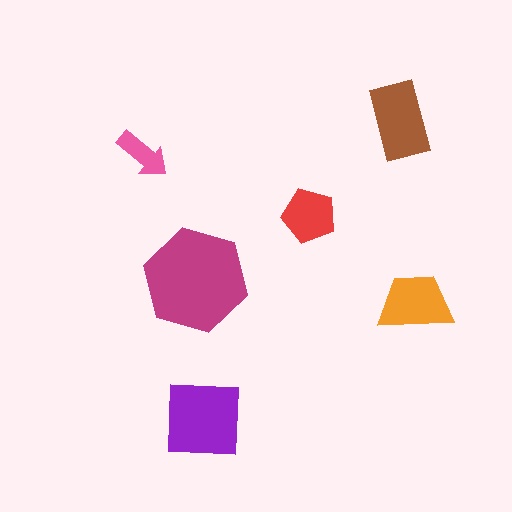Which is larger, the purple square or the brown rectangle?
The purple square.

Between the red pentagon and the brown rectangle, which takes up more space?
The brown rectangle.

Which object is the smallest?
The pink arrow.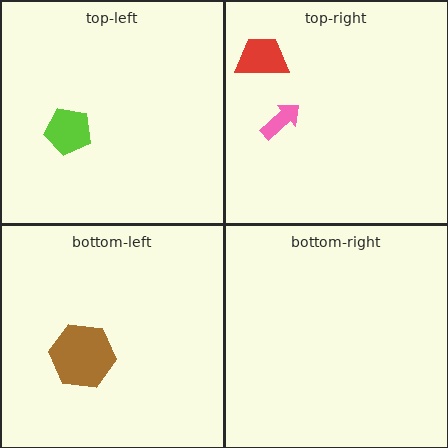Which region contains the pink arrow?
The top-right region.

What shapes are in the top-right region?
The pink arrow, the red trapezoid.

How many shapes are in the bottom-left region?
1.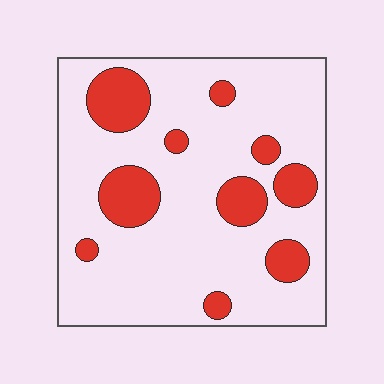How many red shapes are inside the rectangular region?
10.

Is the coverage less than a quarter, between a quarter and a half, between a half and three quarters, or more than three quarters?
Less than a quarter.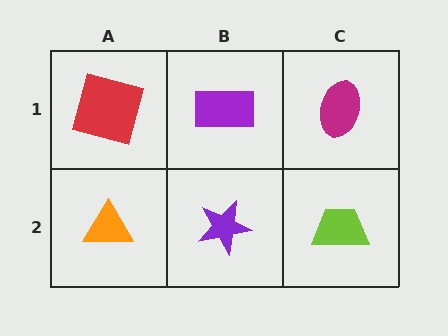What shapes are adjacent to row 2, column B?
A purple rectangle (row 1, column B), an orange triangle (row 2, column A), a lime trapezoid (row 2, column C).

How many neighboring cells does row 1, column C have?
2.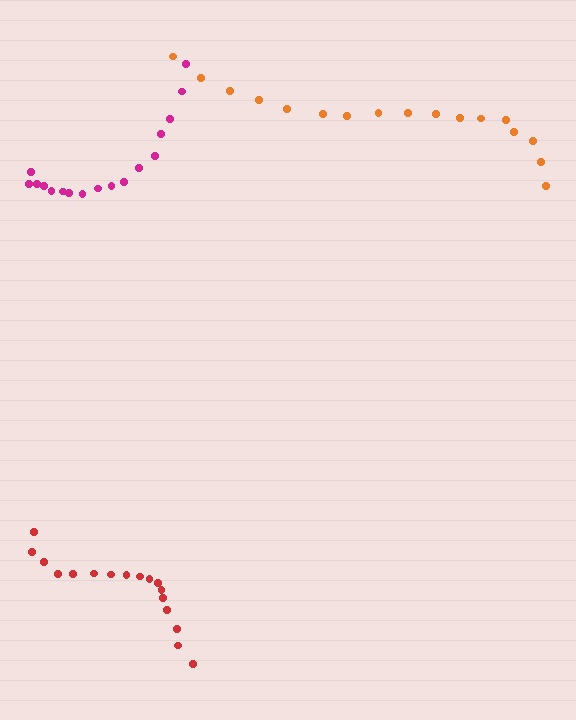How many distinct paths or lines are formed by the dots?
There are 3 distinct paths.